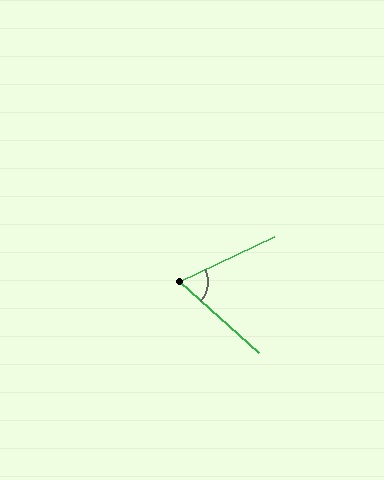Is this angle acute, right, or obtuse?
It is acute.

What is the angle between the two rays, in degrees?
Approximately 67 degrees.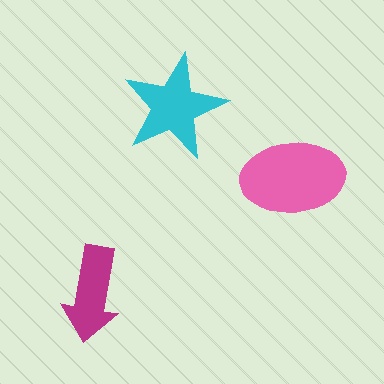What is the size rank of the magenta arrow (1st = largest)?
3rd.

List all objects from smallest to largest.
The magenta arrow, the cyan star, the pink ellipse.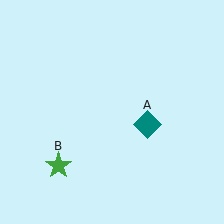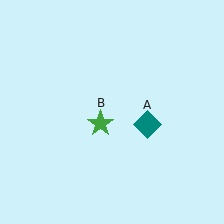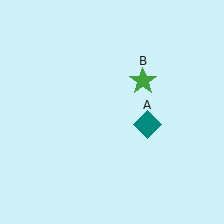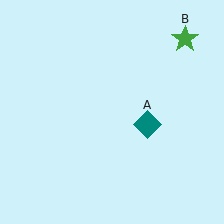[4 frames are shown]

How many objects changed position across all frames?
1 object changed position: green star (object B).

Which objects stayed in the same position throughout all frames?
Teal diamond (object A) remained stationary.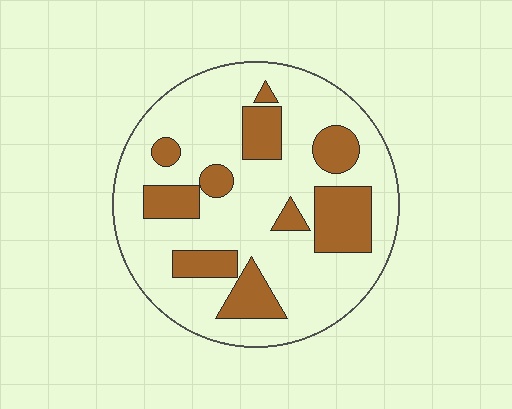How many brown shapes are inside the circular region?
10.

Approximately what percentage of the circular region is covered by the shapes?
Approximately 25%.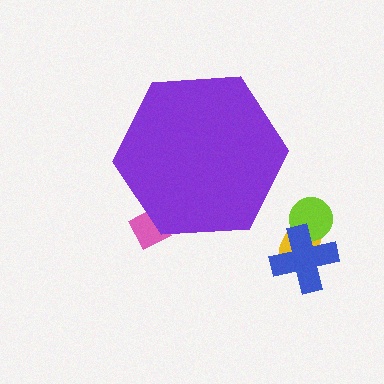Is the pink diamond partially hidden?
Yes, the pink diamond is partially hidden behind the purple hexagon.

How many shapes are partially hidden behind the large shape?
1 shape is partially hidden.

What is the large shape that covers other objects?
A purple hexagon.